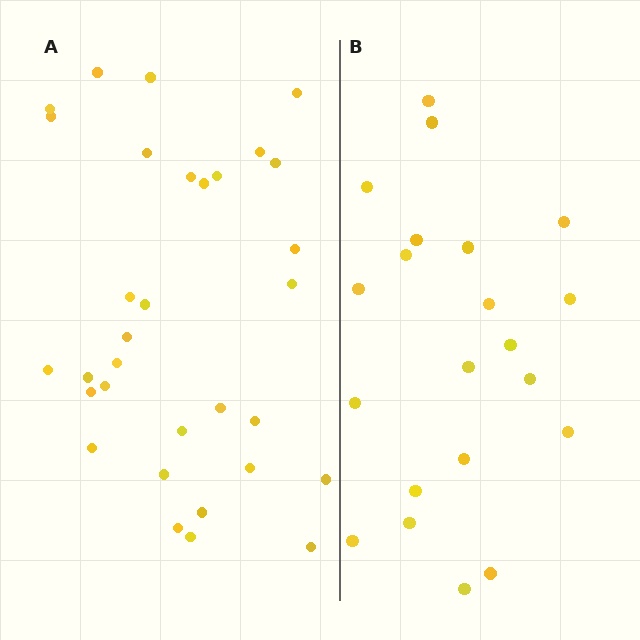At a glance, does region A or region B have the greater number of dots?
Region A (the left region) has more dots.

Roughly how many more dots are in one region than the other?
Region A has roughly 12 or so more dots than region B.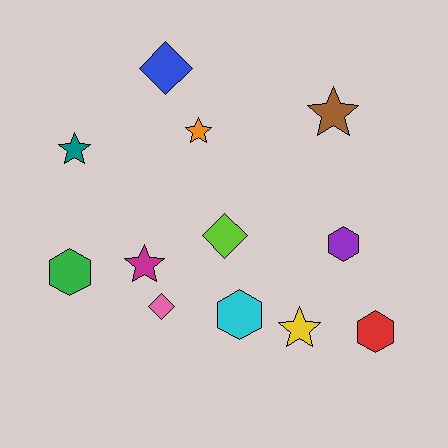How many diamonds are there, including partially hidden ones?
There are 3 diamonds.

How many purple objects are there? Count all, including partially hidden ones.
There is 1 purple object.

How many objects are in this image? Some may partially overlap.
There are 12 objects.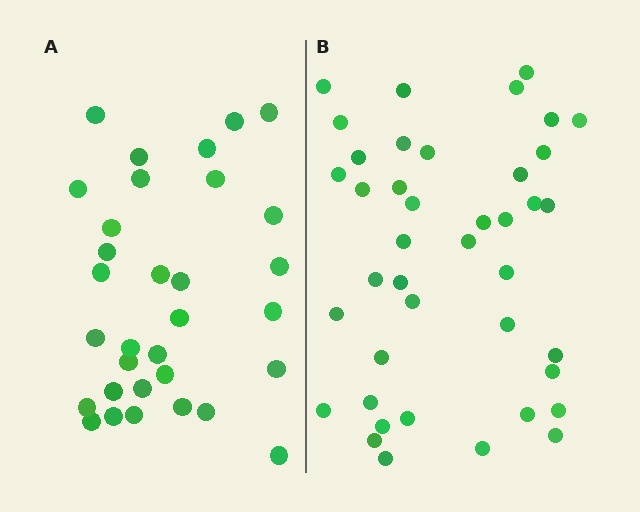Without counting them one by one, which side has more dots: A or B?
Region B (the right region) has more dots.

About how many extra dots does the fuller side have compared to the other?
Region B has roughly 8 or so more dots than region A.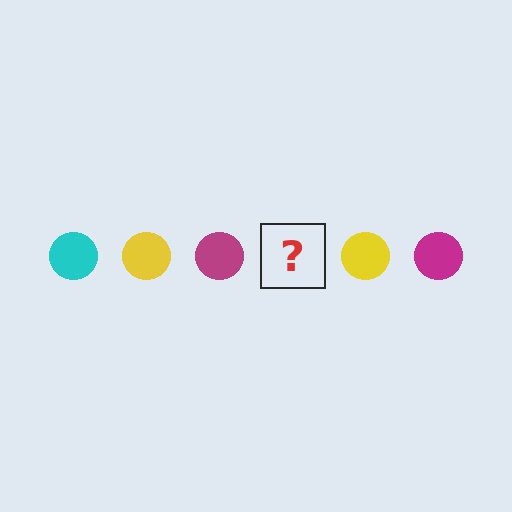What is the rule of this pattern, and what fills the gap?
The rule is that the pattern cycles through cyan, yellow, magenta circles. The gap should be filled with a cyan circle.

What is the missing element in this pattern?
The missing element is a cyan circle.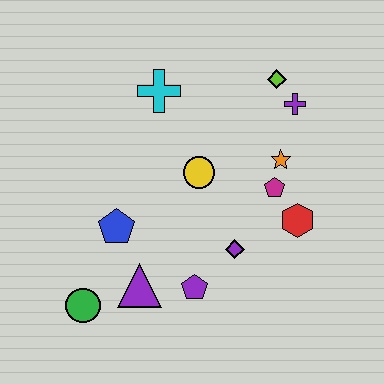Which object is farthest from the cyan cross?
The green circle is farthest from the cyan cross.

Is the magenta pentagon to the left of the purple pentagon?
No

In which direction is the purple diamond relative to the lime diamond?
The purple diamond is below the lime diamond.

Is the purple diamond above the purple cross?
No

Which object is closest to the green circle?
The purple triangle is closest to the green circle.